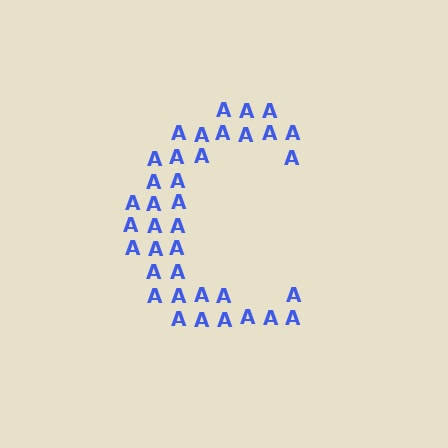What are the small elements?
The small elements are letter A's.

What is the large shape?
The large shape is the letter C.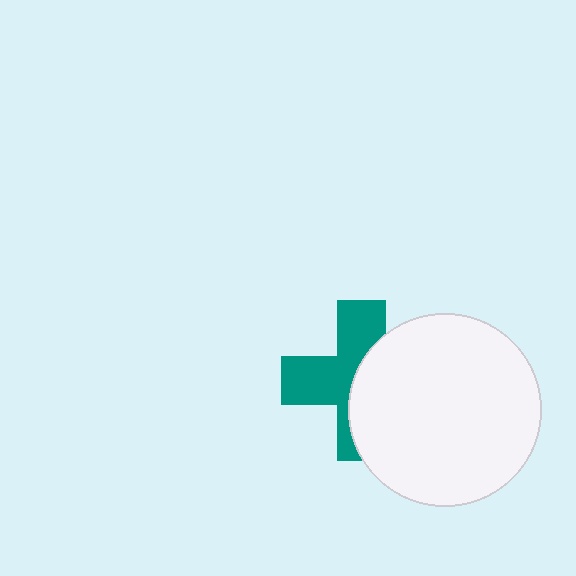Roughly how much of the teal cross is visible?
About half of it is visible (roughly 51%).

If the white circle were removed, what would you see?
You would see the complete teal cross.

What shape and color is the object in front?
The object in front is a white circle.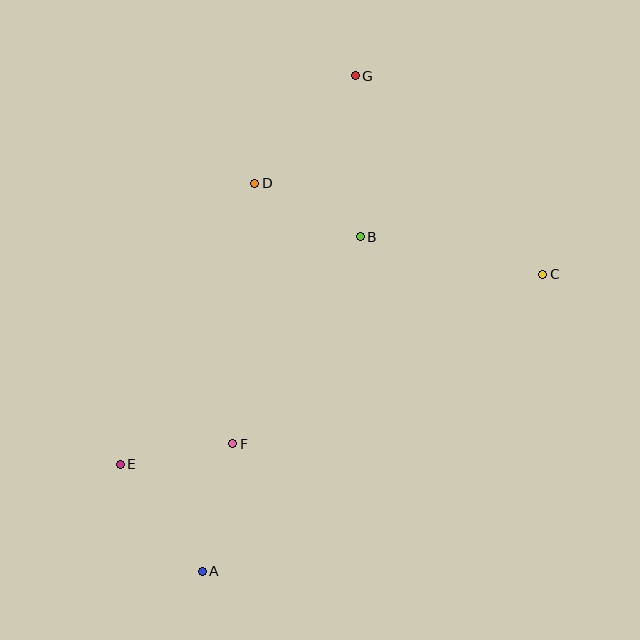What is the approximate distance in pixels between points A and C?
The distance between A and C is approximately 451 pixels.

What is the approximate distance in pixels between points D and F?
The distance between D and F is approximately 261 pixels.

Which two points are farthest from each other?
Points A and G are farthest from each other.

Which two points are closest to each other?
Points E and F are closest to each other.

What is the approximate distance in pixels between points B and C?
The distance between B and C is approximately 186 pixels.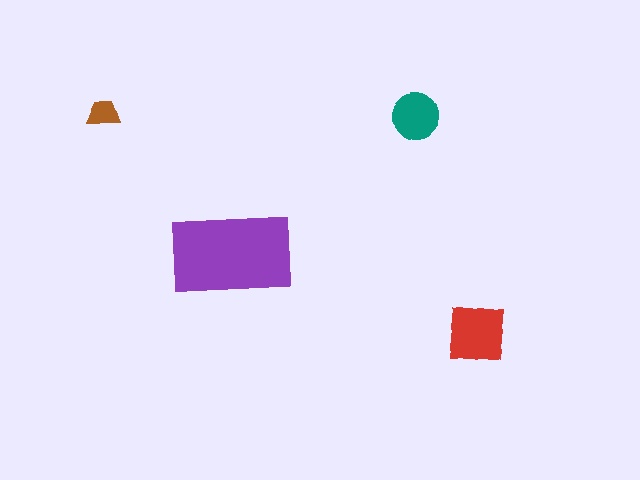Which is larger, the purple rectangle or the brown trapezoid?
The purple rectangle.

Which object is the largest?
The purple rectangle.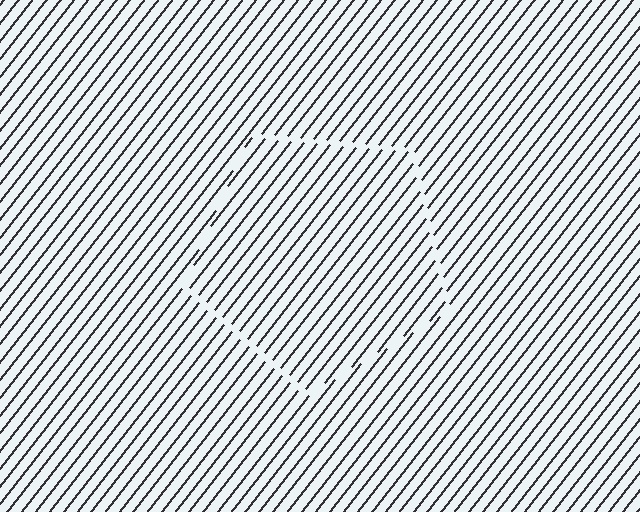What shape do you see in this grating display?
An illusory pentagon. The interior of the shape contains the same grating, shifted by half a period — the contour is defined by the phase discontinuity where line-ends from the inner and outer gratings abut.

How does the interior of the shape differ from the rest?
The interior of the shape contains the same grating, shifted by half a period — the contour is defined by the phase discontinuity where line-ends from the inner and outer gratings abut.